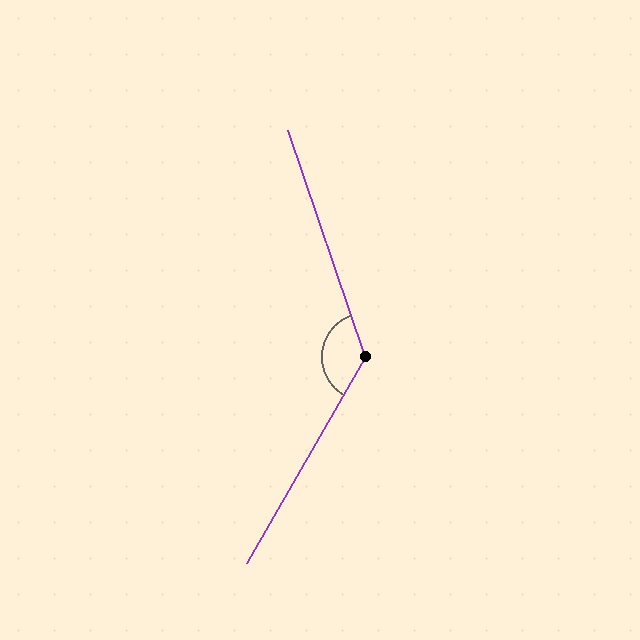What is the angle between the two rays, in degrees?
Approximately 131 degrees.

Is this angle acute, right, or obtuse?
It is obtuse.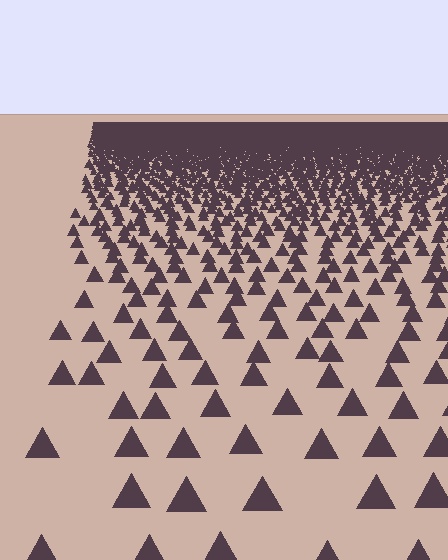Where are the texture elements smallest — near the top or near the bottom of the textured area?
Near the top.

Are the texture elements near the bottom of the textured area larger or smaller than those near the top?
Larger. Near the bottom, elements are closer to the viewer and appear at a bigger on-screen size.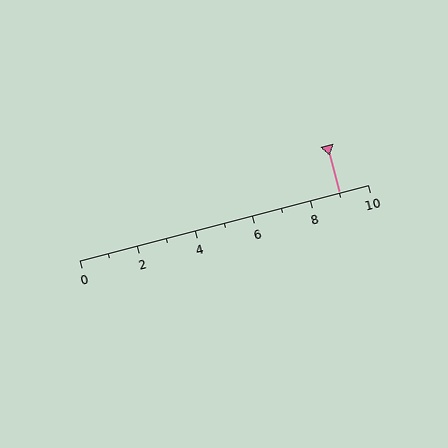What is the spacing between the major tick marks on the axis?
The major ticks are spaced 2 apart.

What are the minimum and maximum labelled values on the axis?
The axis runs from 0 to 10.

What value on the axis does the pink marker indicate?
The marker indicates approximately 9.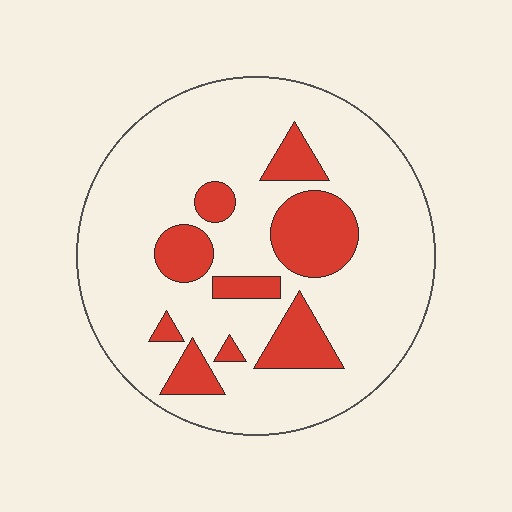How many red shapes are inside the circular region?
9.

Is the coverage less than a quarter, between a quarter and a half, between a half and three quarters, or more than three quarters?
Less than a quarter.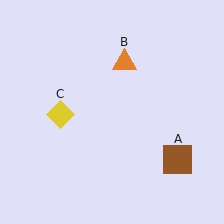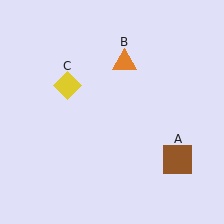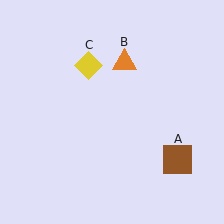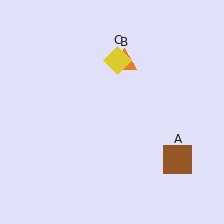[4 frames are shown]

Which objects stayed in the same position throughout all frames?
Brown square (object A) and orange triangle (object B) remained stationary.